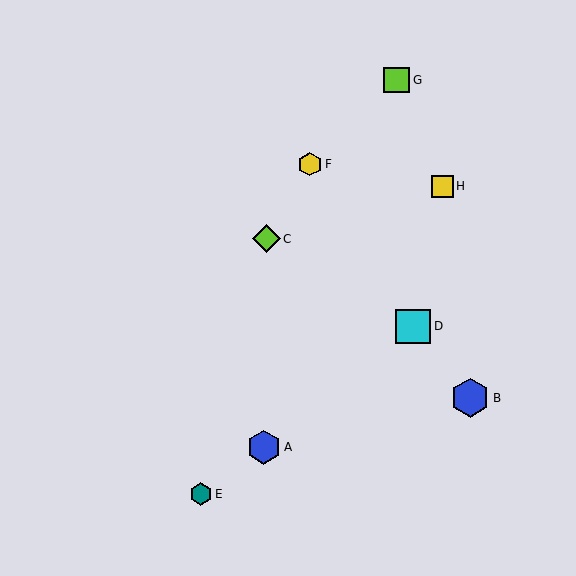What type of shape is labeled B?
Shape B is a blue hexagon.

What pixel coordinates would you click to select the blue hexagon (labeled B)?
Click at (470, 398) to select the blue hexagon B.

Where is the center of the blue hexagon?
The center of the blue hexagon is at (264, 447).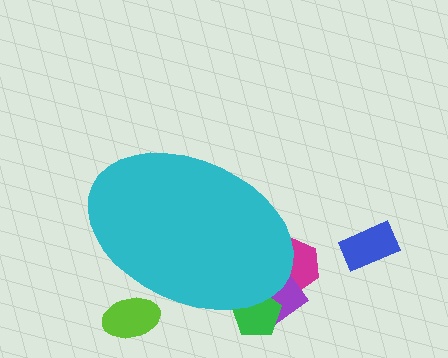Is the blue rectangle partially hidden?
No, the blue rectangle is fully visible.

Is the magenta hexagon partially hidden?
Yes, the magenta hexagon is partially hidden behind the cyan ellipse.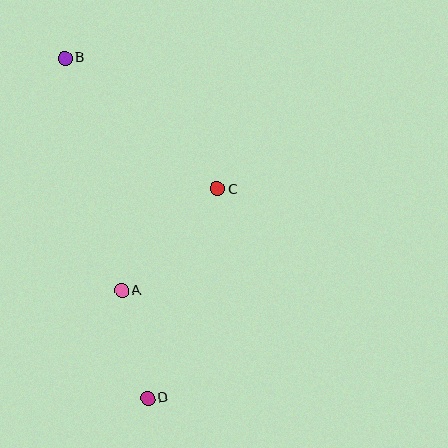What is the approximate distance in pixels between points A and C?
The distance between A and C is approximately 139 pixels.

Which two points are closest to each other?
Points A and D are closest to each other.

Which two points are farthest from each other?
Points B and D are farthest from each other.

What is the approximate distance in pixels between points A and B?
The distance between A and B is approximately 239 pixels.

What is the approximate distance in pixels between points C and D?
The distance between C and D is approximately 220 pixels.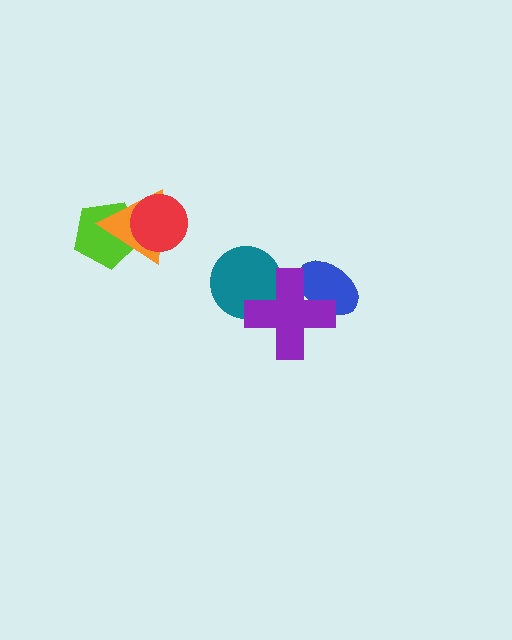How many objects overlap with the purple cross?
2 objects overlap with the purple cross.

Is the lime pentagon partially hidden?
Yes, it is partially covered by another shape.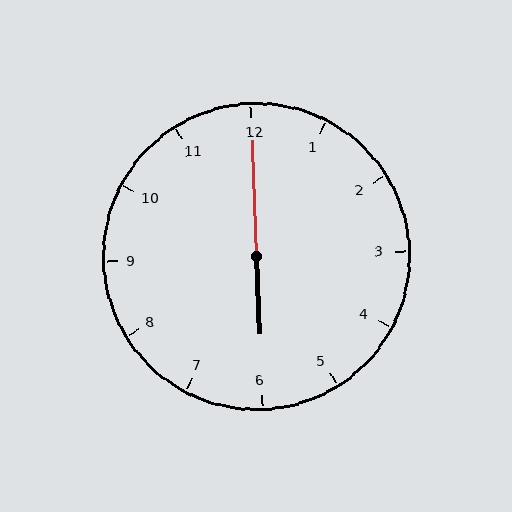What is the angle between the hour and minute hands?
Approximately 180 degrees.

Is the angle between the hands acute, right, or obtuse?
It is obtuse.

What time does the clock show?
6:00.